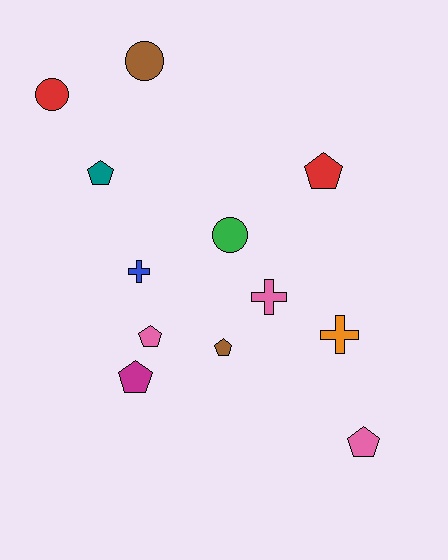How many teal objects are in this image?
There is 1 teal object.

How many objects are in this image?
There are 12 objects.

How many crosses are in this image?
There are 3 crosses.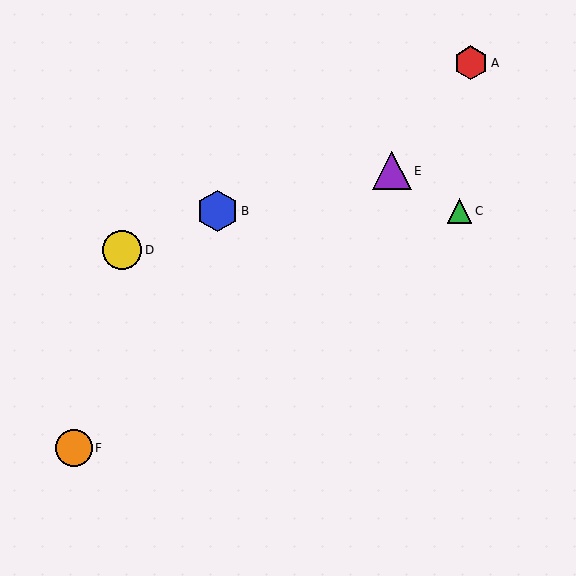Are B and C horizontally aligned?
Yes, both are at y≈211.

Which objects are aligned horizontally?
Objects B, C are aligned horizontally.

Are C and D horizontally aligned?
No, C is at y≈211 and D is at y≈250.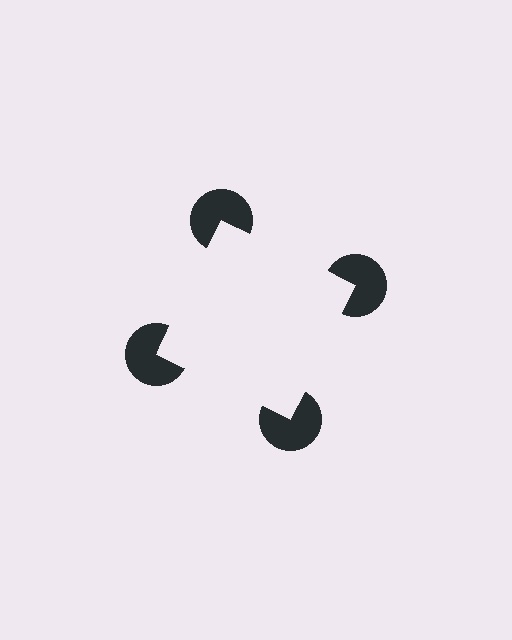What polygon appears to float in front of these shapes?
An illusory square — its edges are inferred from the aligned wedge cuts in the pac-man discs, not physically drawn.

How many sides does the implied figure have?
4 sides.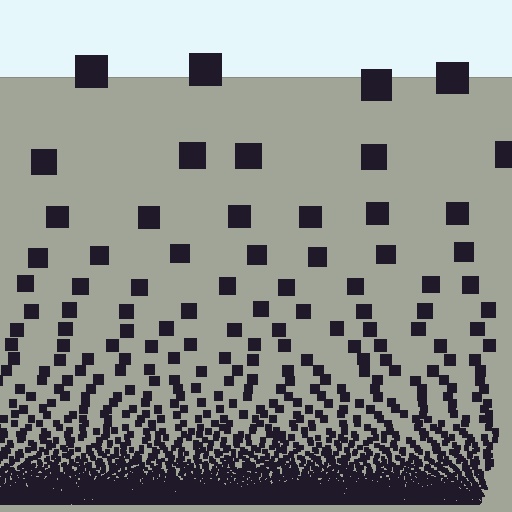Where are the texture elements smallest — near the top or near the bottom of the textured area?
Near the bottom.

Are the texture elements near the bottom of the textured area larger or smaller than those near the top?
Smaller. The gradient is inverted — elements near the bottom are smaller and denser.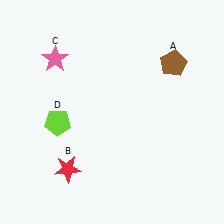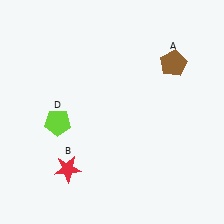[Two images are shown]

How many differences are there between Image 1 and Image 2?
There is 1 difference between the two images.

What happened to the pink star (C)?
The pink star (C) was removed in Image 2. It was in the top-left area of Image 1.